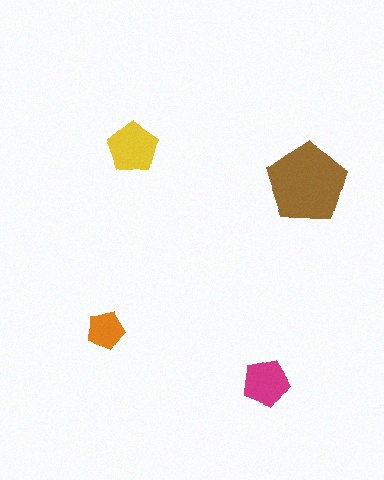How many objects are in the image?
There are 4 objects in the image.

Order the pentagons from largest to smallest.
the brown one, the yellow one, the magenta one, the orange one.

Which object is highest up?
The yellow pentagon is topmost.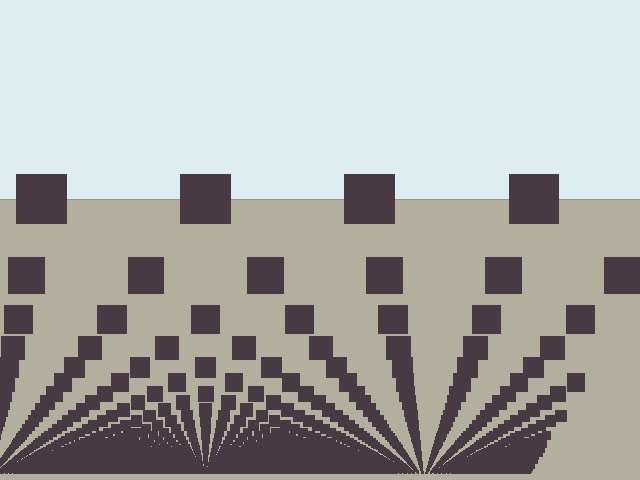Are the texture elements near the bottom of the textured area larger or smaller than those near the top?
Smaller. The gradient is inverted — elements near the bottom are smaller and denser.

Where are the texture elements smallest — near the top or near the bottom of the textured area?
Near the bottom.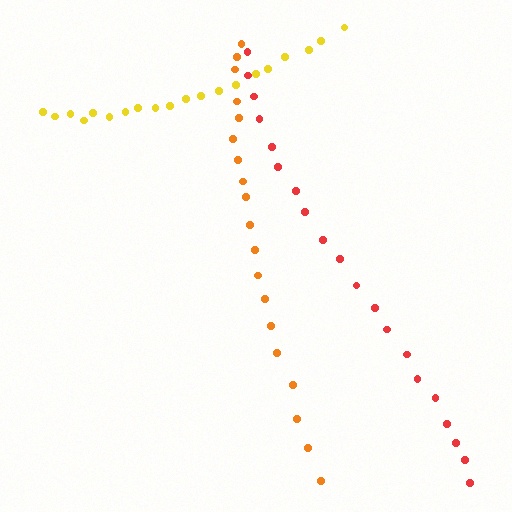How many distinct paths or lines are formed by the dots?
There are 3 distinct paths.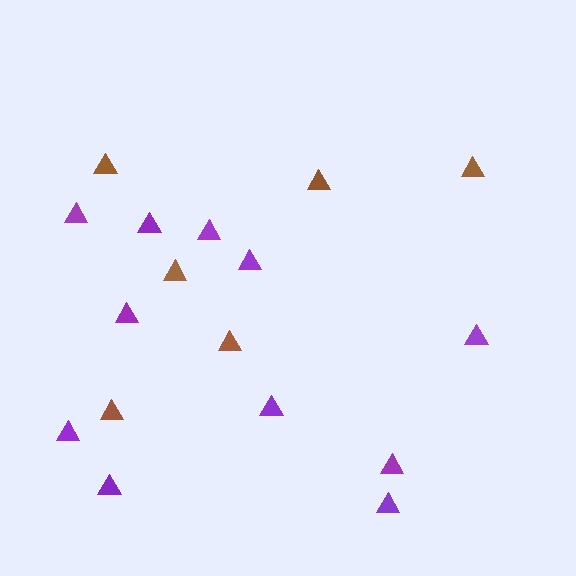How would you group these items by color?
There are 2 groups: one group of brown triangles (6) and one group of purple triangles (11).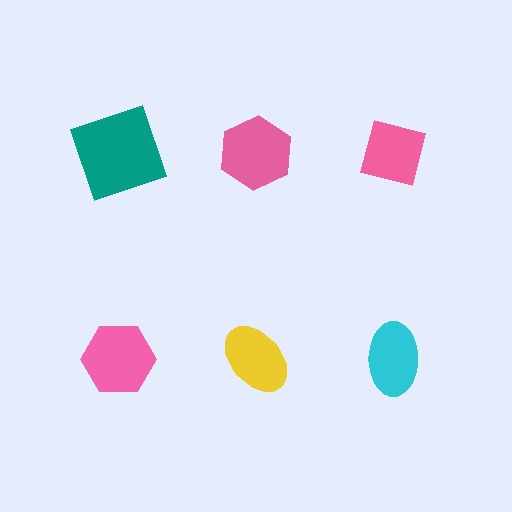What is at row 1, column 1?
A teal square.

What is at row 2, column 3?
A cyan ellipse.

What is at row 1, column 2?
A pink hexagon.